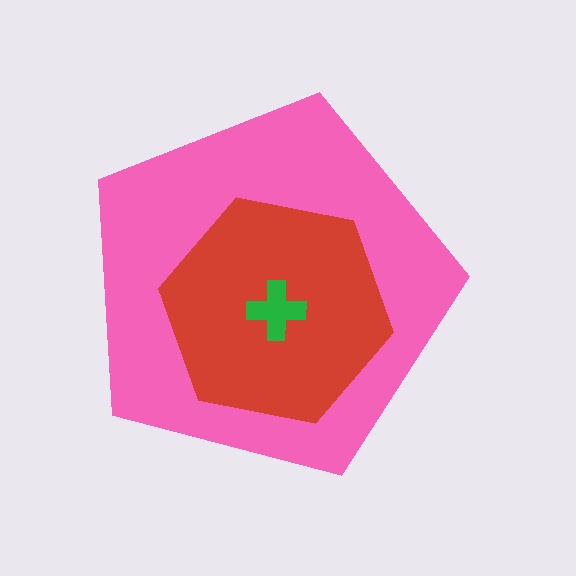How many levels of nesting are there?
3.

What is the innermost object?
The green cross.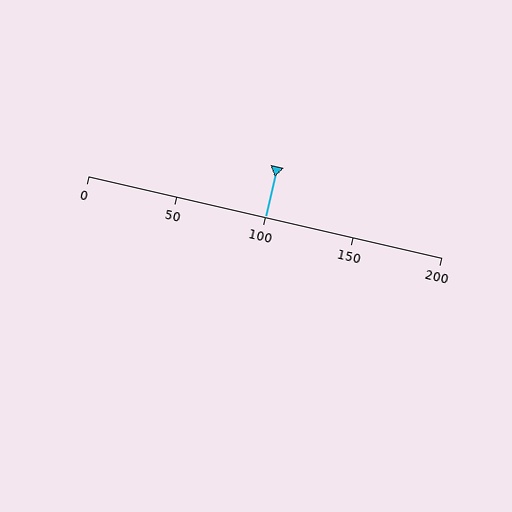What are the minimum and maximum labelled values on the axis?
The axis runs from 0 to 200.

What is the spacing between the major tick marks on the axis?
The major ticks are spaced 50 apart.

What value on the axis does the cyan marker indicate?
The marker indicates approximately 100.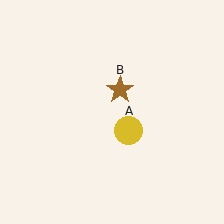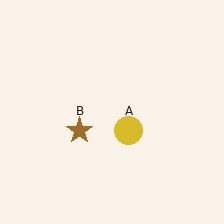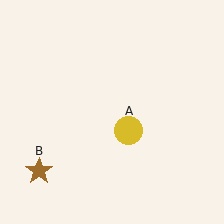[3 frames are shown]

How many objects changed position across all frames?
1 object changed position: brown star (object B).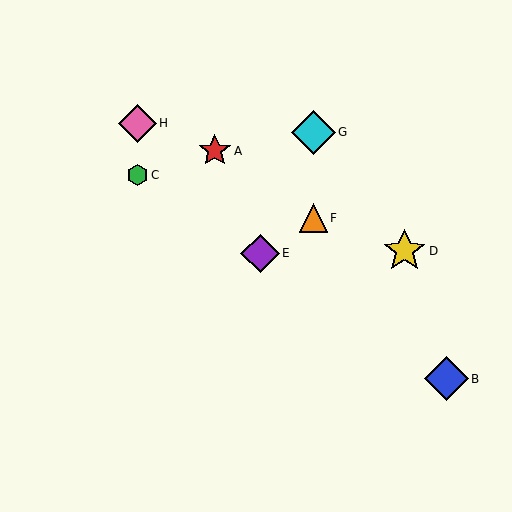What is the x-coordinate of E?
Object E is at x≈260.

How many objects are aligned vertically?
2 objects (F, G) are aligned vertically.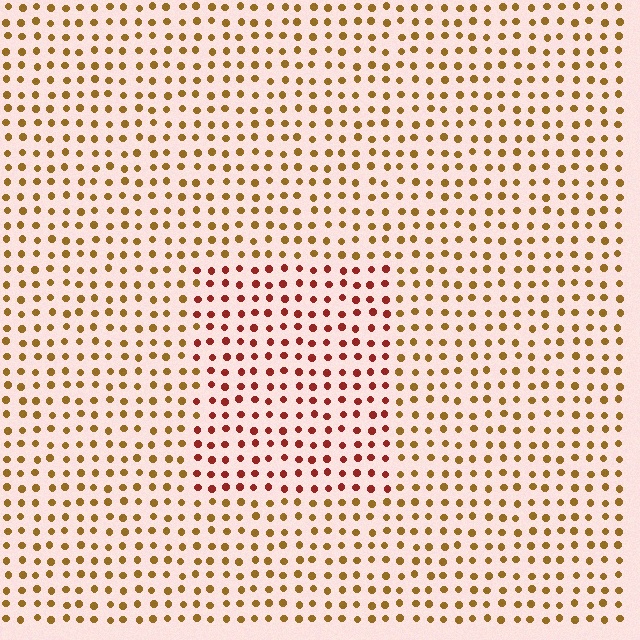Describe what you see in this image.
The image is filled with small brown elements in a uniform arrangement. A rectangle-shaped region is visible where the elements are tinted to a slightly different hue, forming a subtle color boundary.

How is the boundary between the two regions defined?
The boundary is defined purely by a slight shift in hue (about 39 degrees). Spacing, size, and orientation are identical on both sides.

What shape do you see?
I see a rectangle.